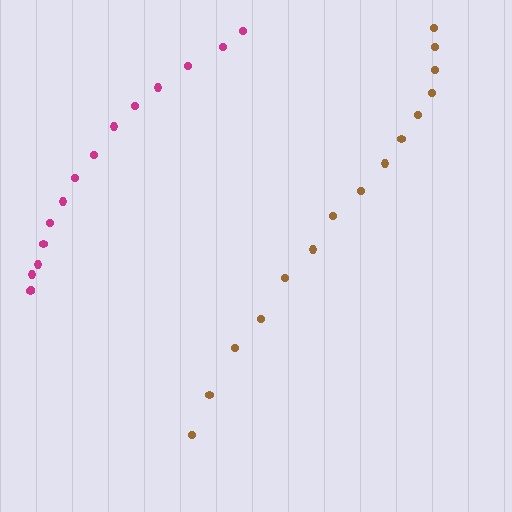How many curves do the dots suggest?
There are 2 distinct paths.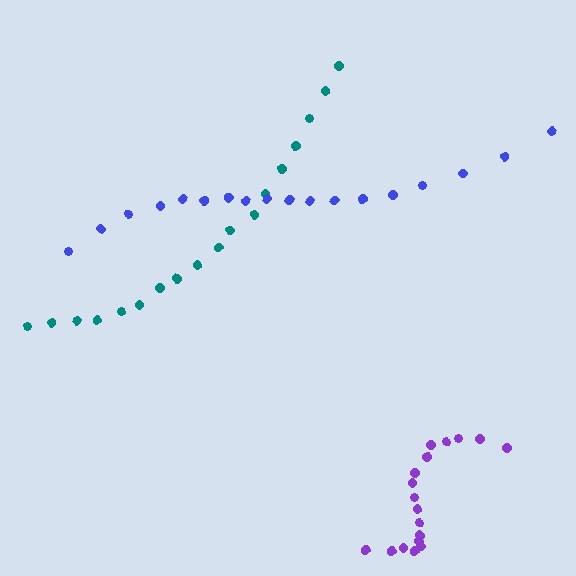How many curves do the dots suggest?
There are 3 distinct paths.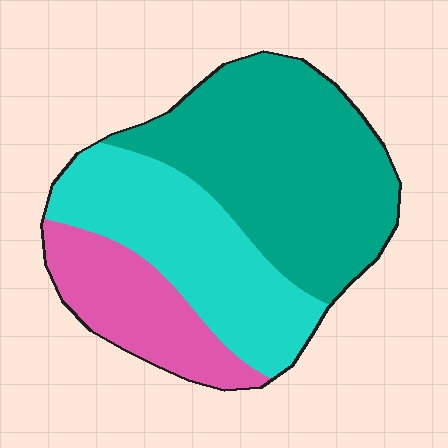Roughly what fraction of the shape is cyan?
Cyan covers about 35% of the shape.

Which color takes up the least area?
Pink, at roughly 20%.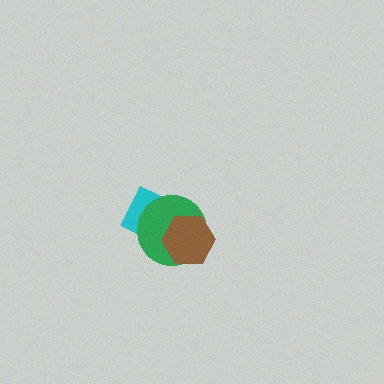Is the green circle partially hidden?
Yes, it is partially covered by another shape.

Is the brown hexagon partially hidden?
No, no other shape covers it.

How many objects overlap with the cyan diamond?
2 objects overlap with the cyan diamond.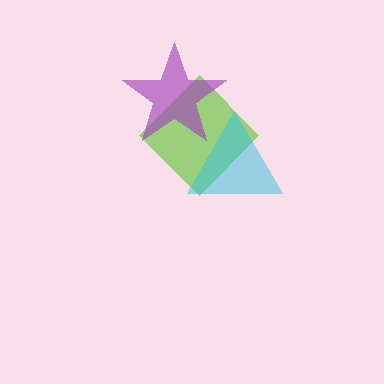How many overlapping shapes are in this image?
There are 3 overlapping shapes in the image.